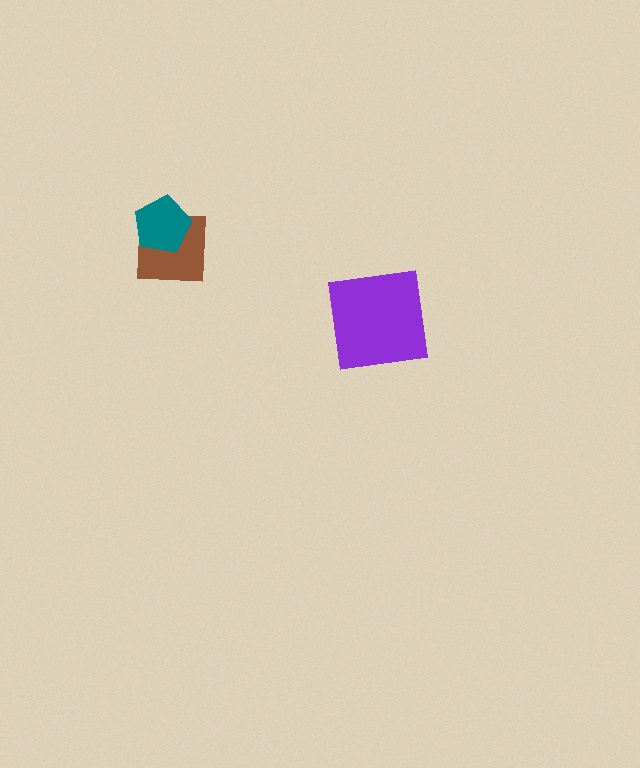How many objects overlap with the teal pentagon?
1 object overlaps with the teal pentagon.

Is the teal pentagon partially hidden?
No, no other shape covers it.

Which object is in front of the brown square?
The teal pentagon is in front of the brown square.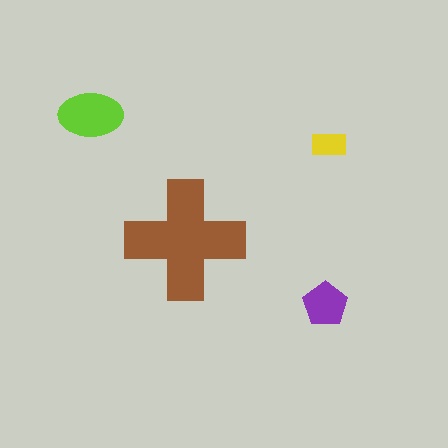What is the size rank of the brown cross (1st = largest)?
1st.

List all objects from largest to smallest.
The brown cross, the lime ellipse, the purple pentagon, the yellow rectangle.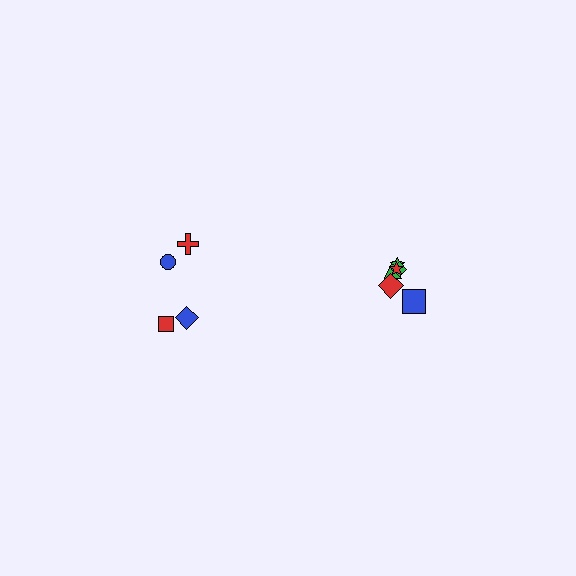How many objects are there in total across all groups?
There are 10 objects.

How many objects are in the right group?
There are 6 objects.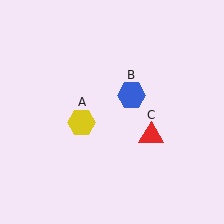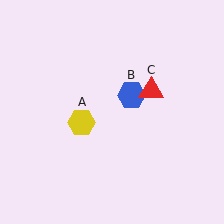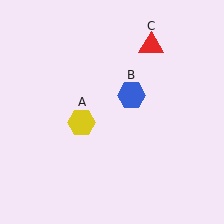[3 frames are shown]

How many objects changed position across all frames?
1 object changed position: red triangle (object C).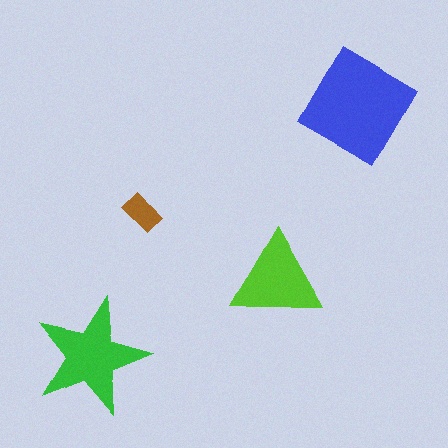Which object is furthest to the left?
The green star is leftmost.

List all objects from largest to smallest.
The blue diamond, the green star, the lime triangle, the brown rectangle.